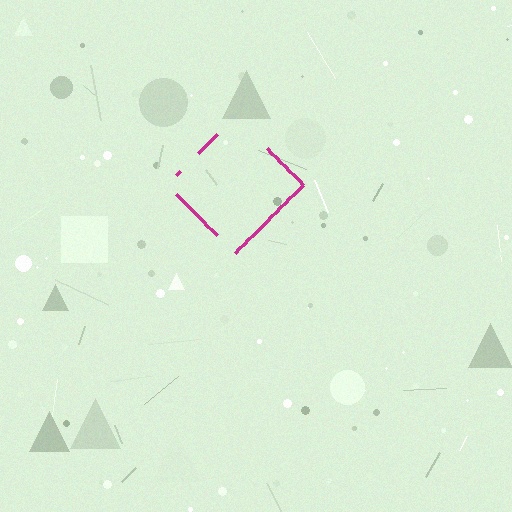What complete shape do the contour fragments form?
The contour fragments form a diamond.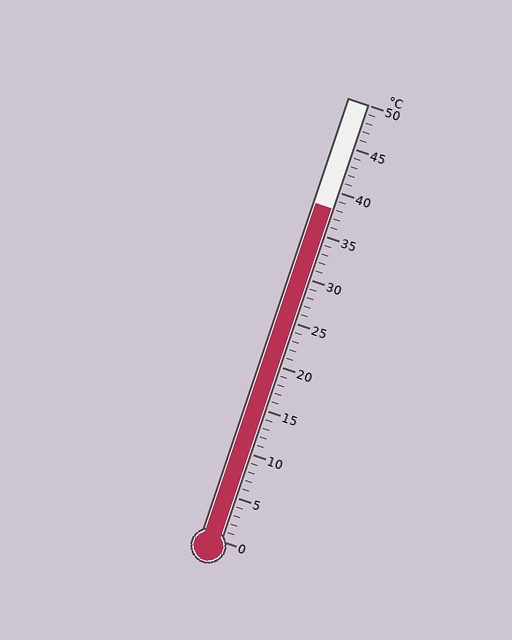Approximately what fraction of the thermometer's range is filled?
The thermometer is filled to approximately 75% of its range.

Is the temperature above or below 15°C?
The temperature is above 15°C.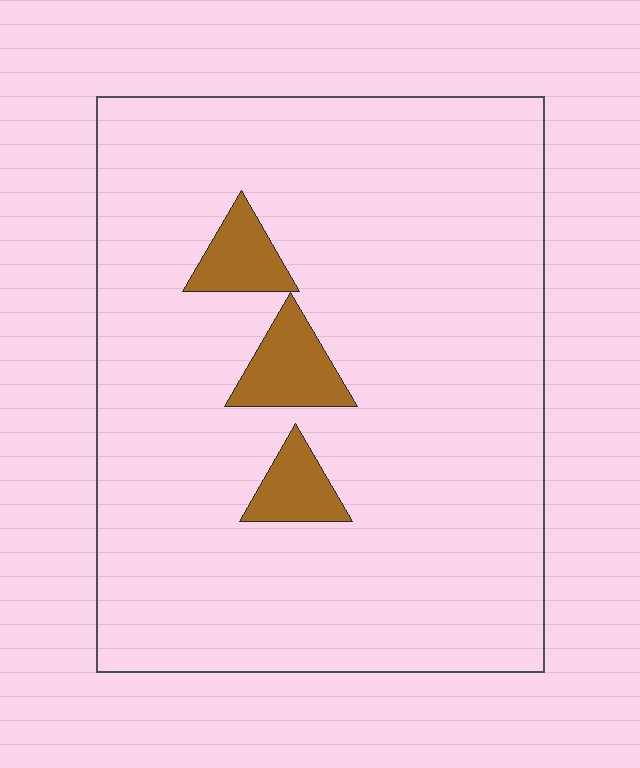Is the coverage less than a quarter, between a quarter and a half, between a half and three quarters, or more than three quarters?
Less than a quarter.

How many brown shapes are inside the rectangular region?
3.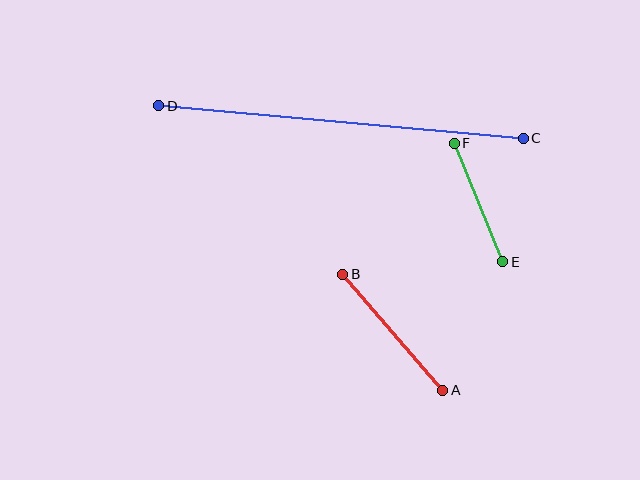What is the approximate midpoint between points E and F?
The midpoint is at approximately (479, 202) pixels.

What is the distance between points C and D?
The distance is approximately 366 pixels.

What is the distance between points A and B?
The distance is approximately 153 pixels.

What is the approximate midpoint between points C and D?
The midpoint is at approximately (341, 122) pixels.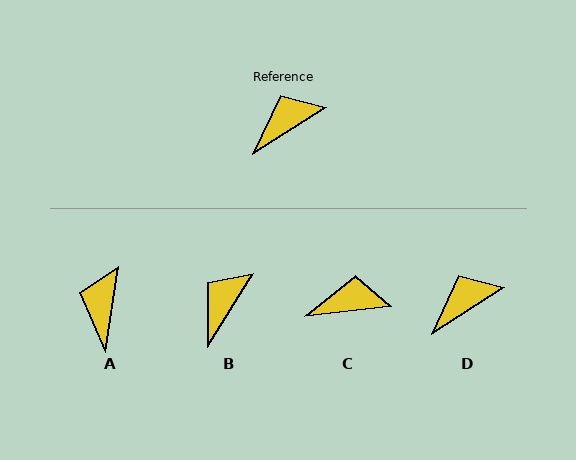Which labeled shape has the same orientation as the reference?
D.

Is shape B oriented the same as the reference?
No, it is off by about 25 degrees.